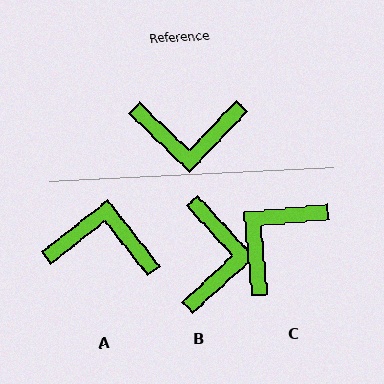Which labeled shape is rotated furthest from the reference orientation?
A, about 172 degrees away.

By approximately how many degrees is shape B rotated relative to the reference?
Approximately 86 degrees counter-clockwise.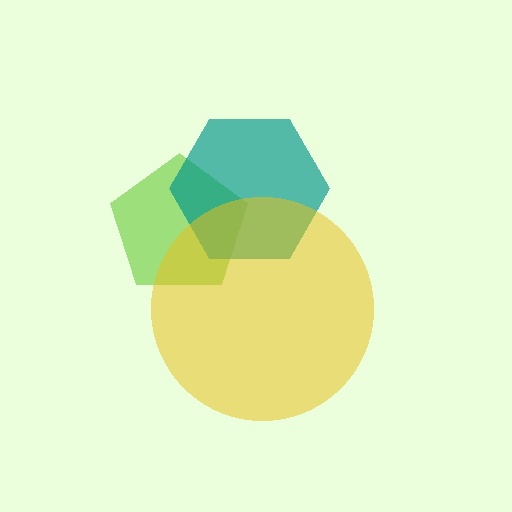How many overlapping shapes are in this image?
There are 3 overlapping shapes in the image.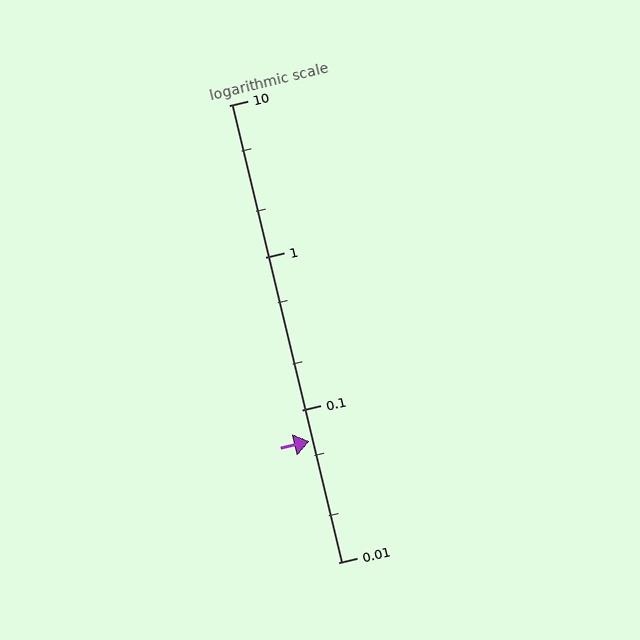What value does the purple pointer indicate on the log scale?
The pointer indicates approximately 0.062.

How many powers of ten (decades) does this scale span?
The scale spans 3 decades, from 0.01 to 10.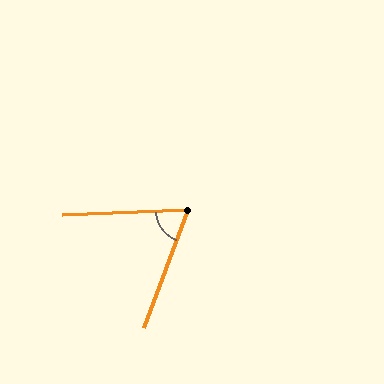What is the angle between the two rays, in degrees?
Approximately 67 degrees.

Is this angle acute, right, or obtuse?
It is acute.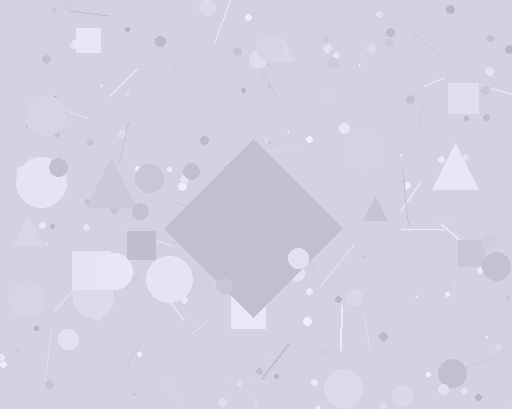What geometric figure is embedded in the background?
A diamond is embedded in the background.